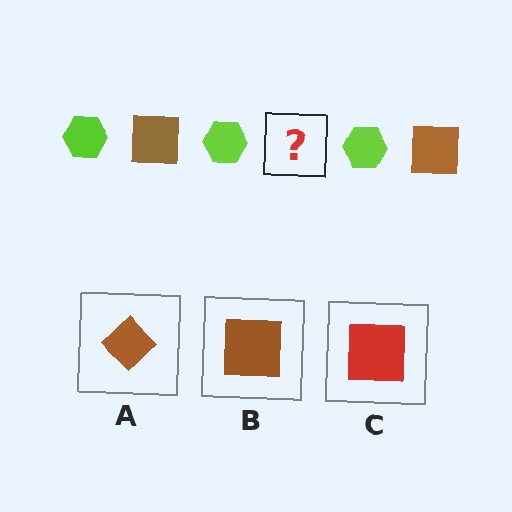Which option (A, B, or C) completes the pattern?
B.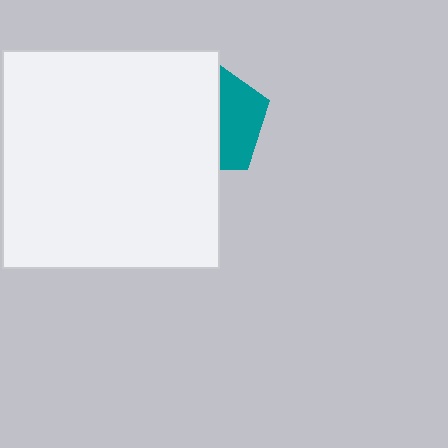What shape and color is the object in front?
The object in front is a white square.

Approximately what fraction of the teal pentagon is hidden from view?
Roughly 60% of the teal pentagon is hidden behind the white square.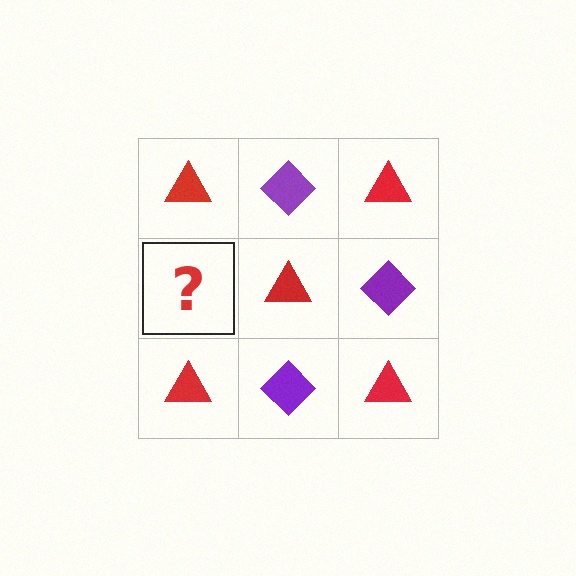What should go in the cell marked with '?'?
The missing cell should contain a purple diamond.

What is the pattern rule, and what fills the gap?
The rule is that it alternates red triangle and purple diamond in a checkerboard pattern. The gap should be filled with a purple diamond.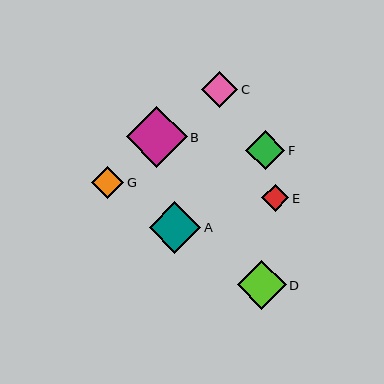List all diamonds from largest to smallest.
From largest to smallest: B, A, D, F, C, G, E.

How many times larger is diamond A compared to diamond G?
Diamond A is approximately 1.6 times the size of diamond G.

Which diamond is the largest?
Diamond B is the largest with a size of approximately 61 pixels.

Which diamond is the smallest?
Diamond E is the smallest with a size of approximately 27 pixels.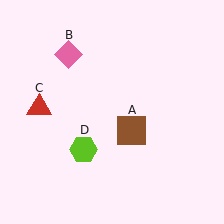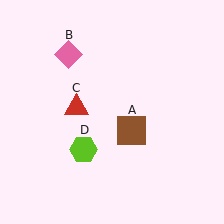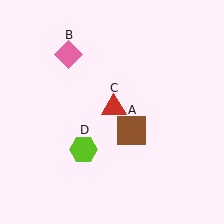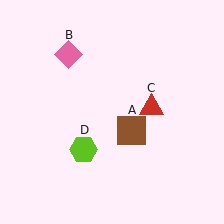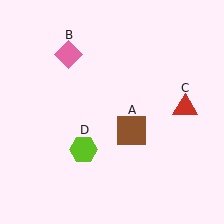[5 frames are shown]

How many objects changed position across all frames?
1 object changed position: red triangle (object C).